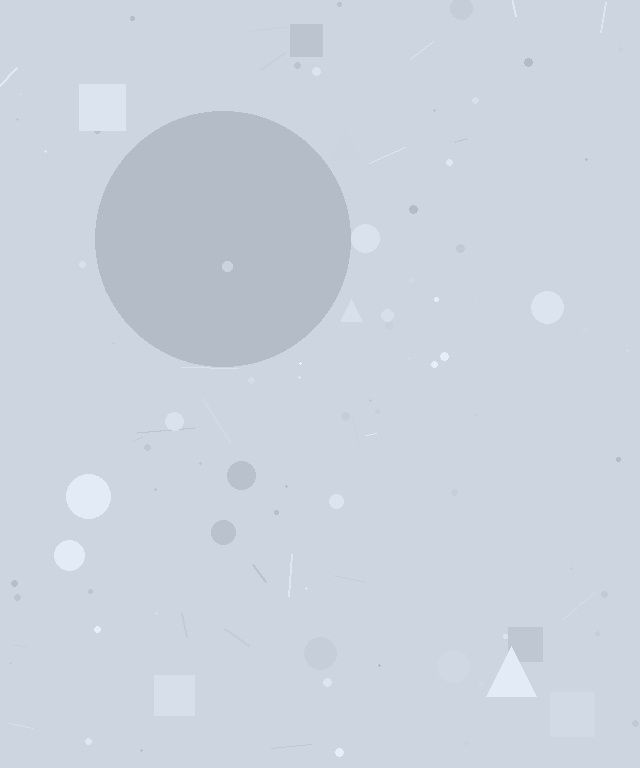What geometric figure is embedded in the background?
A circle is embedded in the background.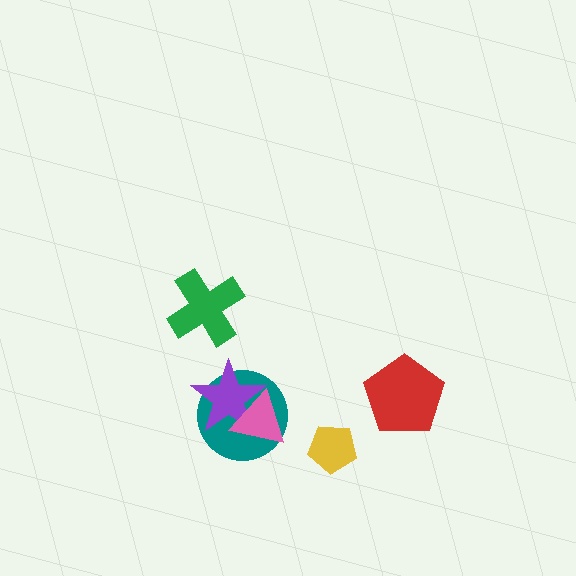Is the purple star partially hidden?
Yes, it is partially covered by another shape.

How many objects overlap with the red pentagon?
0 objects overlap with the red pentagon.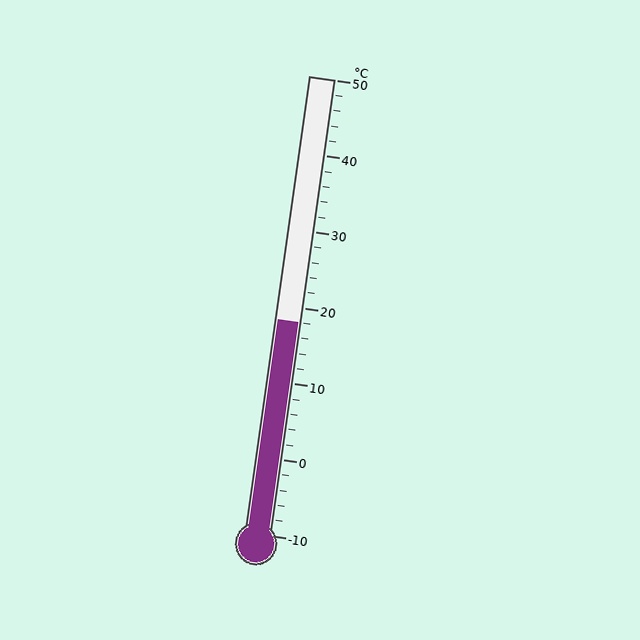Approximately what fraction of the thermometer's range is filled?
The thermometer is filled to approximately 45% of its range.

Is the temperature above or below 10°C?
The temperature is above 10°C.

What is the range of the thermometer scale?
The thermometer scale ranges from -10°C to 50°C.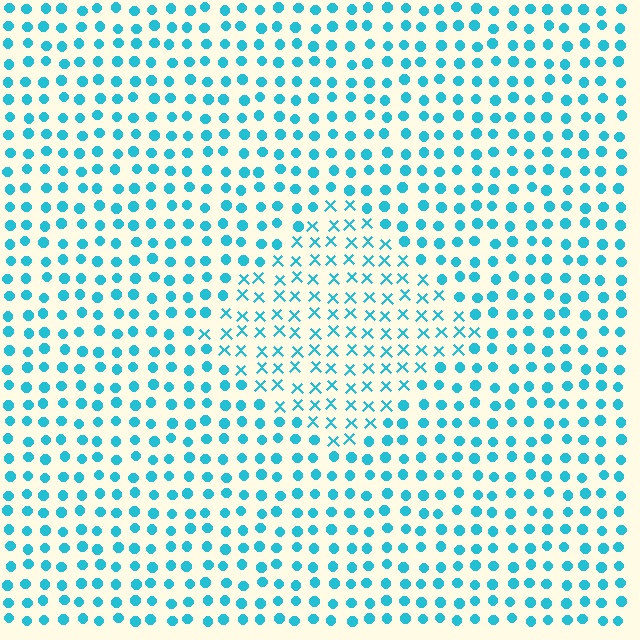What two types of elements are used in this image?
The image uses X marks inside the diamond region and circles outside it.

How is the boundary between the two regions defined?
The boundary is defined by a change in element shape: X marks inside vs. circles outside. All elements share the same color and spacing.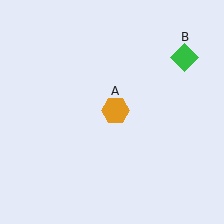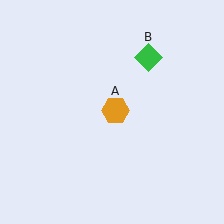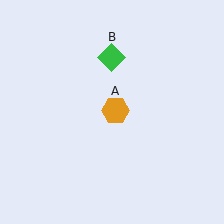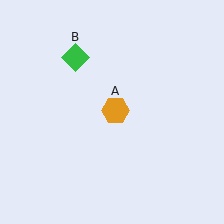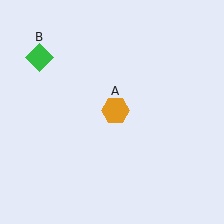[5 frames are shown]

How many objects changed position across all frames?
1 object changed position: green diamond (object B).